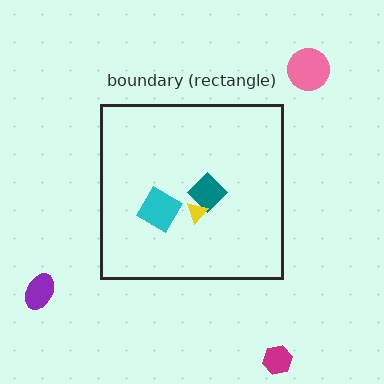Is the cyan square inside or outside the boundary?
Inside.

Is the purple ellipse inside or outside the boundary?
Outside.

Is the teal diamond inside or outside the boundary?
Inside.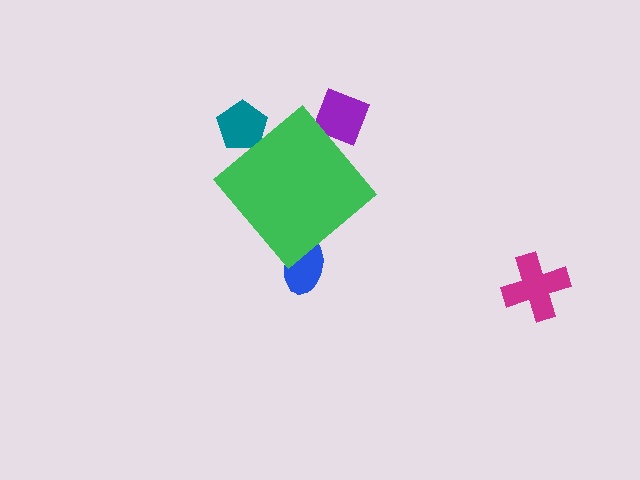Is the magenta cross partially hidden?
No, the magenta cross is fully visible.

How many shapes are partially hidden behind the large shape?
3 shapes are partially hidden.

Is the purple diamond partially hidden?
Yes, the purple diamond is partially hidden behind the green diamond.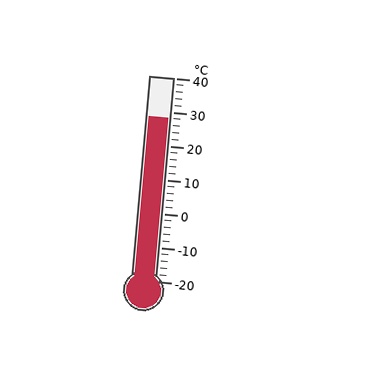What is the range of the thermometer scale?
The thermometer scale ranges from -20°C to 40°C.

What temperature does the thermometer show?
The thermometer shows approximately 28°C.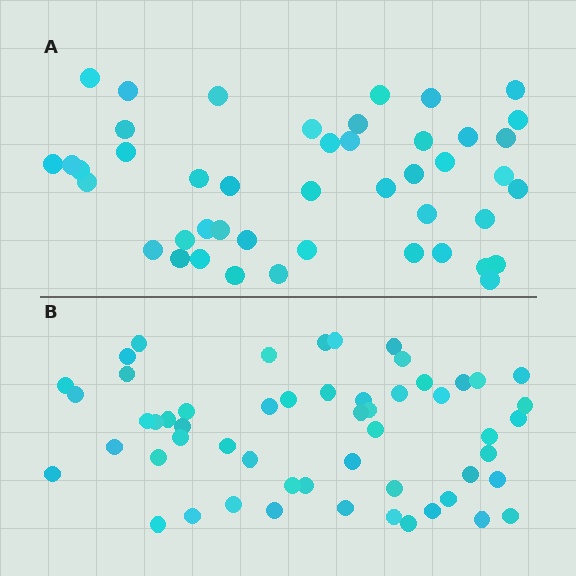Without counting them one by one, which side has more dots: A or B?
Region B (the bottom region) has more dots.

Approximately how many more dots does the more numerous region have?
Region B has roughly 10 or so more dots than region A.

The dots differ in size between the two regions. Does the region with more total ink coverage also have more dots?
No. Region A has more total ink coverage because its dots are larger, but region B actually contains more individual dots. Total area can be misleading — the number of items is what matters here.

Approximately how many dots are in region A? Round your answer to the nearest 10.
About 40 dots. (The exact count is 45, which rounds to 40.)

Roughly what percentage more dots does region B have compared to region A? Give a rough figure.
About 20% more.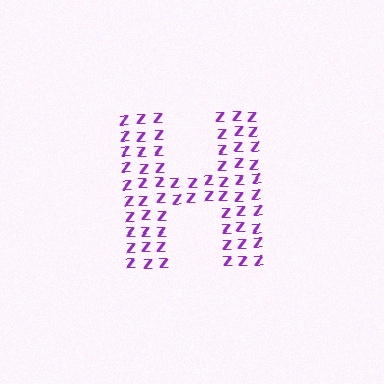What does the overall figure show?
The overall figure shows the letter H.